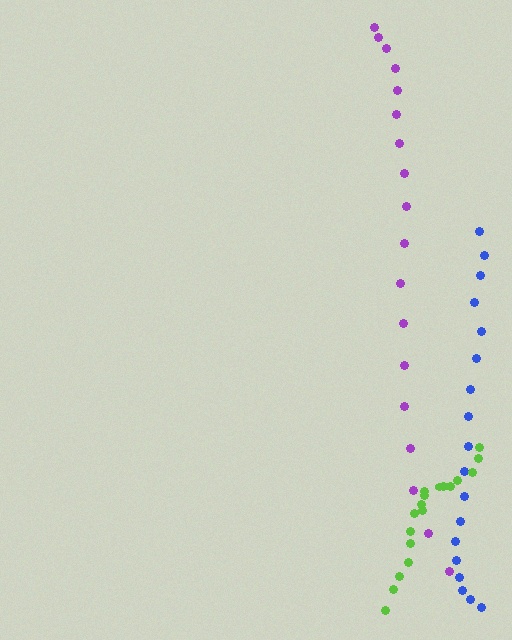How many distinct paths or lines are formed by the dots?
There are 3 distinct paths.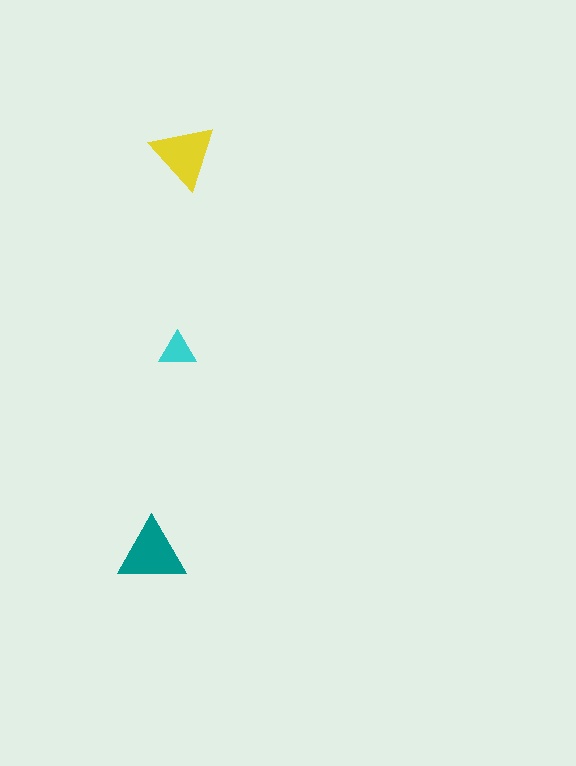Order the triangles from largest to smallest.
the teal one, the yellow one, the cyan one.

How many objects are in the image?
There are 3 objects in the image.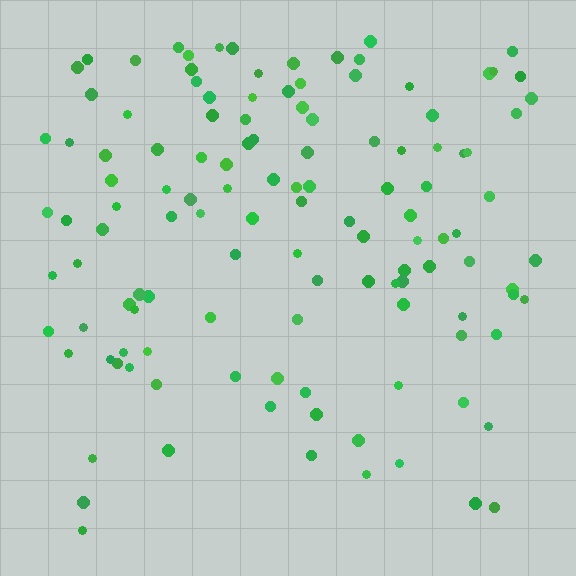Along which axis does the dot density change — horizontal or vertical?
Vertical.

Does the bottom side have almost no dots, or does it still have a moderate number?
Still a moderate number, just noticeably fewer than the top.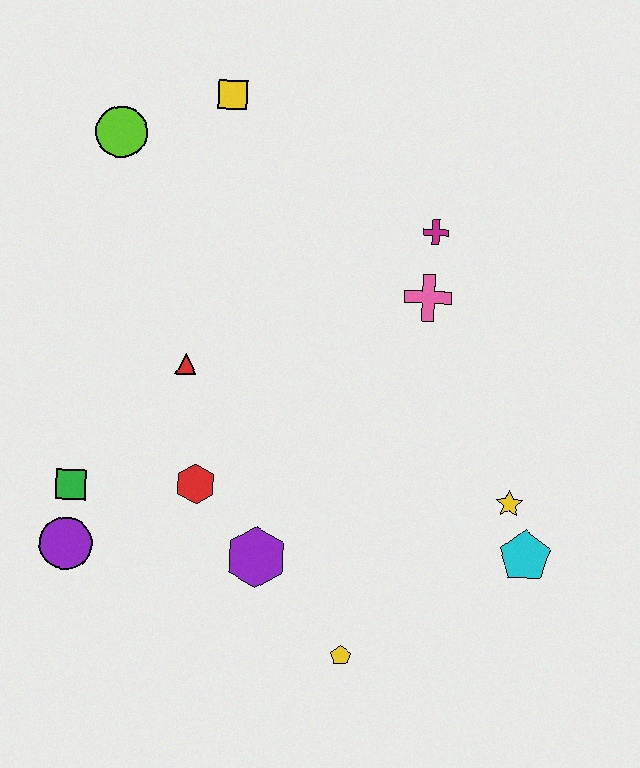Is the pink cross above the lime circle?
No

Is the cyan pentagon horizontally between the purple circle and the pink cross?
No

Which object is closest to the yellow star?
The cyan pentagon is closest to the yellow star.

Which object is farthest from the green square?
The cyan pentagon is farthest from the green square.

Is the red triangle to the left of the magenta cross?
Yes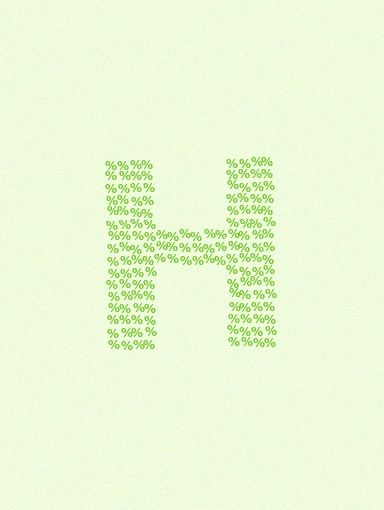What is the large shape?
The large shape is the letter H.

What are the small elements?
The small elements are percent signs.